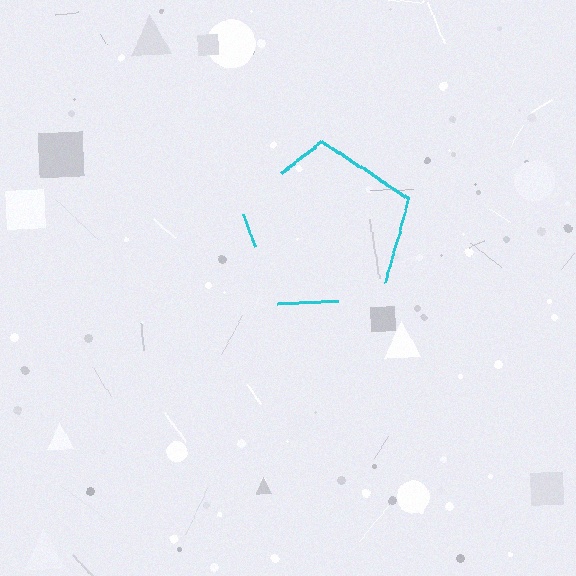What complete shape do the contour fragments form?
The contour fragments form a pentagon.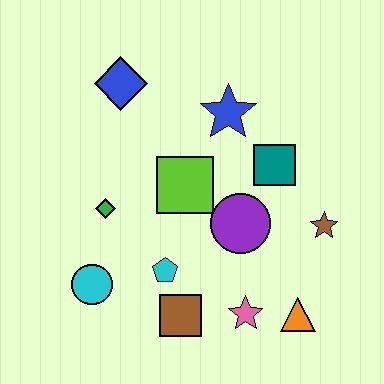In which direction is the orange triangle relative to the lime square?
The orange triangle is below the lime square.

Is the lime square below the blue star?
Yes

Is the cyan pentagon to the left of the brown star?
Yes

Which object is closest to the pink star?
The orange triangle is closest to the pink star.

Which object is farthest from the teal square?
The cyan circle is farthest from the teal square.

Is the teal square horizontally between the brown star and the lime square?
Yes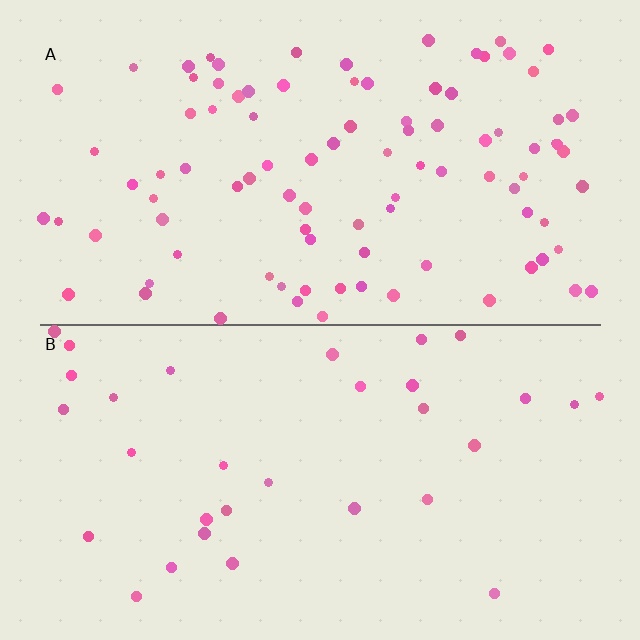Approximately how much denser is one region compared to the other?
Approximately 3.0× — region A over region B.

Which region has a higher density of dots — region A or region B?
A (the top).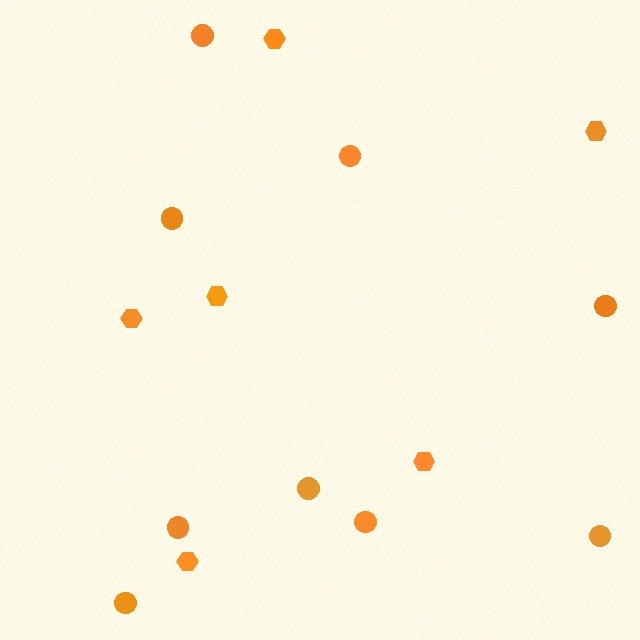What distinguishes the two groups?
There are 2 groups: one group of hexagons (6) and one group of circles (9).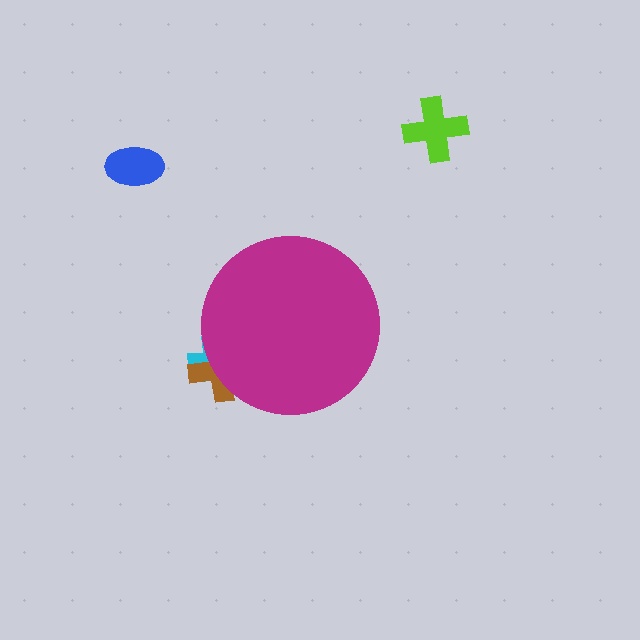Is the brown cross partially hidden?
Yes, the brown cross is partially hidden behind the magenta circle.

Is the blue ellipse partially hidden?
No, the blue ellipse is fully visible.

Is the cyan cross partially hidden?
Yes, the cyan cross is partially hidden behind the magenta circle.